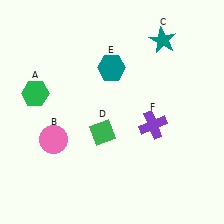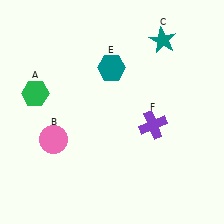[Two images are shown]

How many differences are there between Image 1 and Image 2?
There is 1 difference between the two images.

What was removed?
The green diamond (D) was removed in Image 2.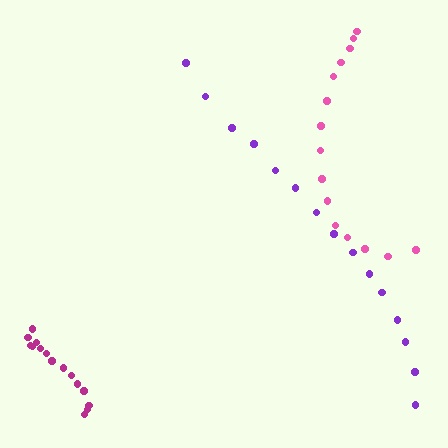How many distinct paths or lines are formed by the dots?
There are 3 distinct paths.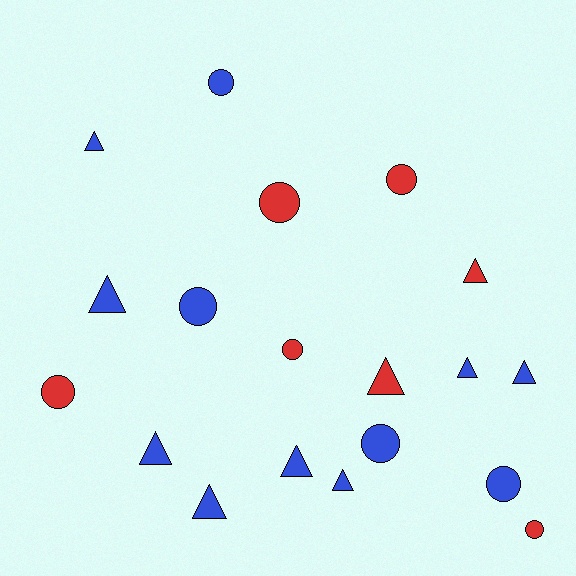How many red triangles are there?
There are 2 red triangles.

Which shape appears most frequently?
Triangle, with 10 objects.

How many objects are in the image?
There are 19 objects.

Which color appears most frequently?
Blue, with 12 objects.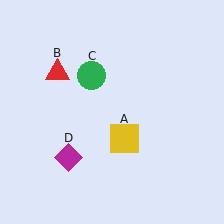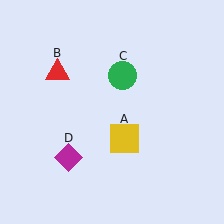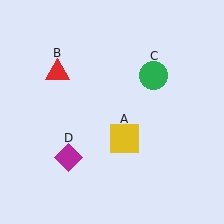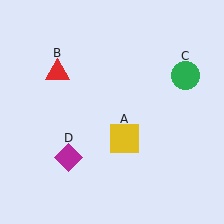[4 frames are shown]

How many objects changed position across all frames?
1 object changed position: green circle (object C).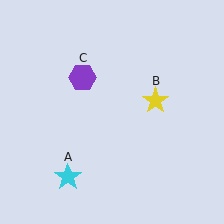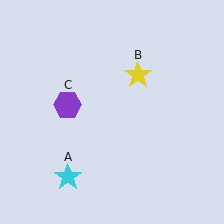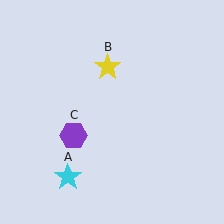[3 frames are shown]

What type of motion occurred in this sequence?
The yellow star (object B), purple hexagon (object C) rotated counterclockwise around the center of the scene.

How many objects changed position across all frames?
2 objects changed position: yellow star (object B), purple hexagon (object C).